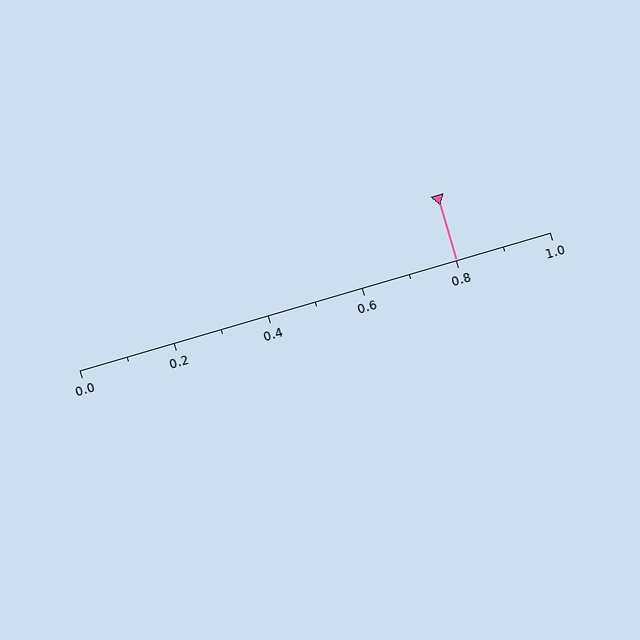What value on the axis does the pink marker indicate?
The marker indicates approximately 0.8.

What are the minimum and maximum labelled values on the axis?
The axis runs from 0.0 to 1.0.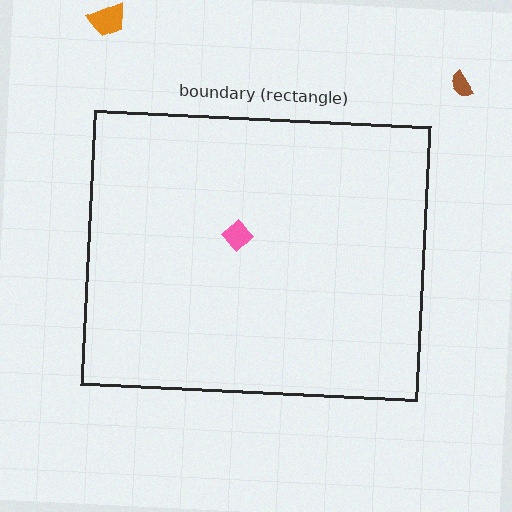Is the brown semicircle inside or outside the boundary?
Outside.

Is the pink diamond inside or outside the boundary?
Inside.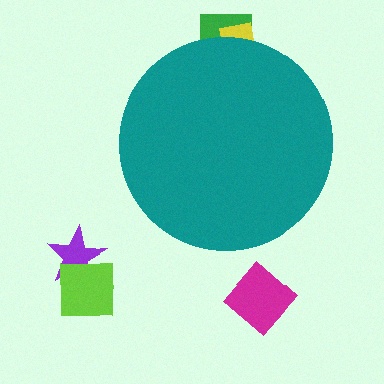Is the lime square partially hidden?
No, the lime square is fully visible.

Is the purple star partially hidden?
No, the purple star is fully visible.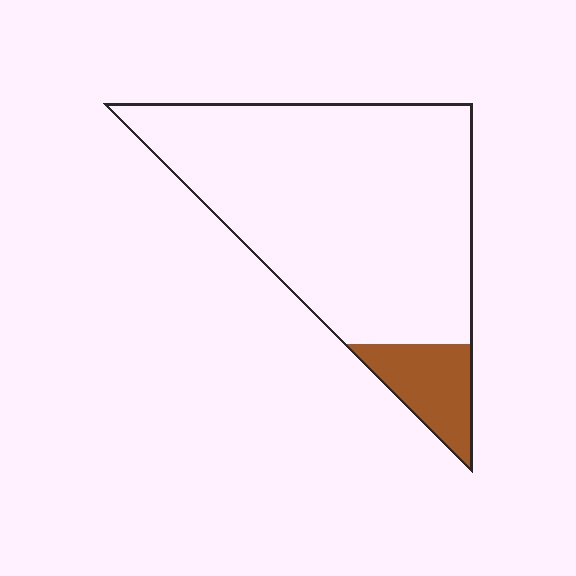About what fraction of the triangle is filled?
About one eighth (1/8).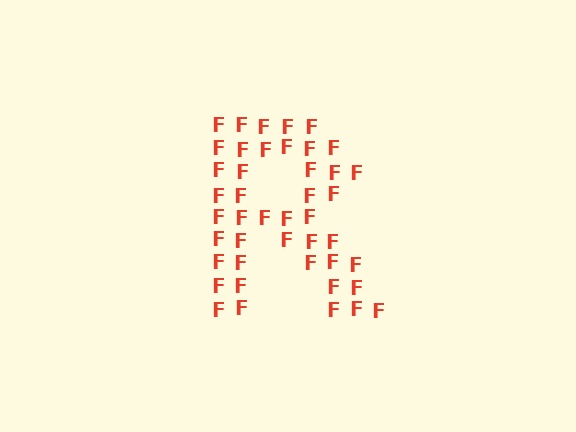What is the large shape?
The large shape is the letter R.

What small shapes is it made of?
It is made of small letter F's.